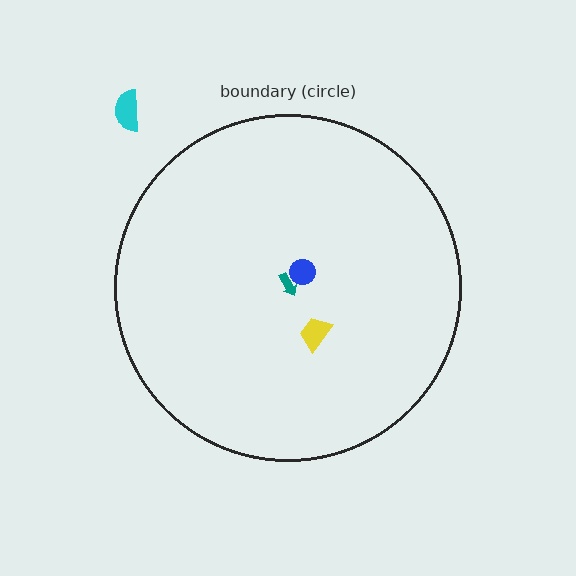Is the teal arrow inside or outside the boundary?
Inside.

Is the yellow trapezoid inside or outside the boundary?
Inside.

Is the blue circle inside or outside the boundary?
Inside.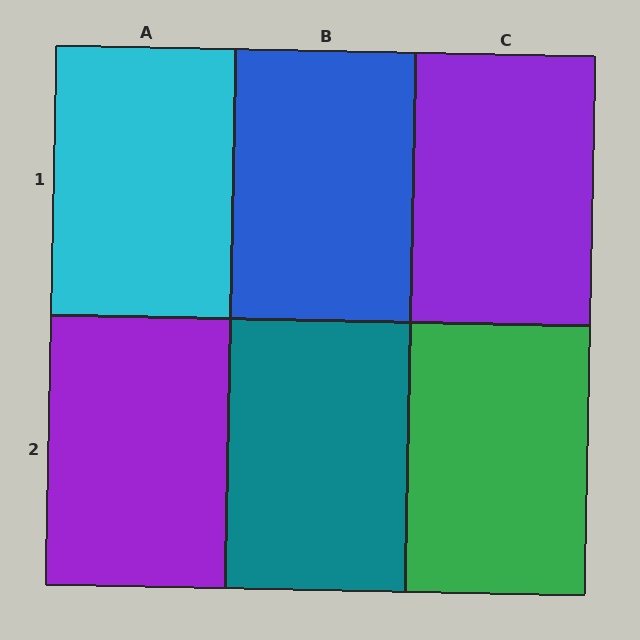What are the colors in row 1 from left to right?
Cyan, blue, purple.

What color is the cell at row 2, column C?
Green.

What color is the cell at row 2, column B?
Teal.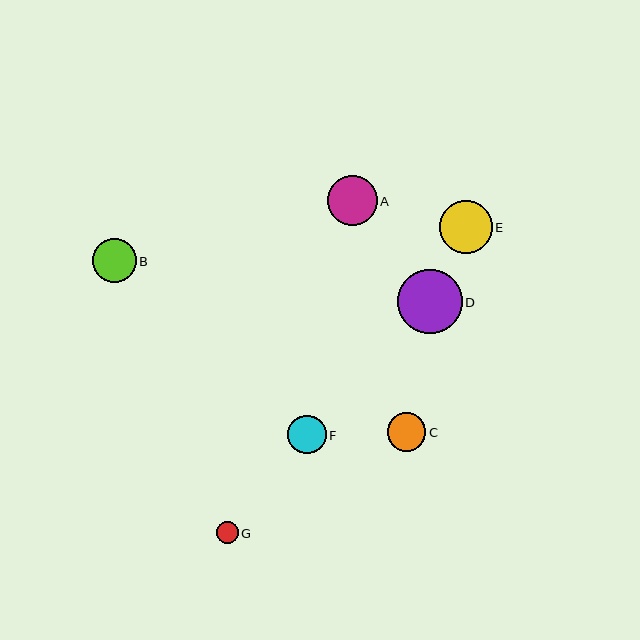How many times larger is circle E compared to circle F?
Circle E is approximately 1.4 times the size of circle F.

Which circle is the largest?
Circle D is the largest with a size of approximately 65 pixels.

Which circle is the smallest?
Circle G is the smallest with a size of approximately 22 pixels.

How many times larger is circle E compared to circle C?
Circle E is approximately 1.4 times the size of circle C.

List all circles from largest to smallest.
From largest to smallest: D, E, A, B, C, F, G.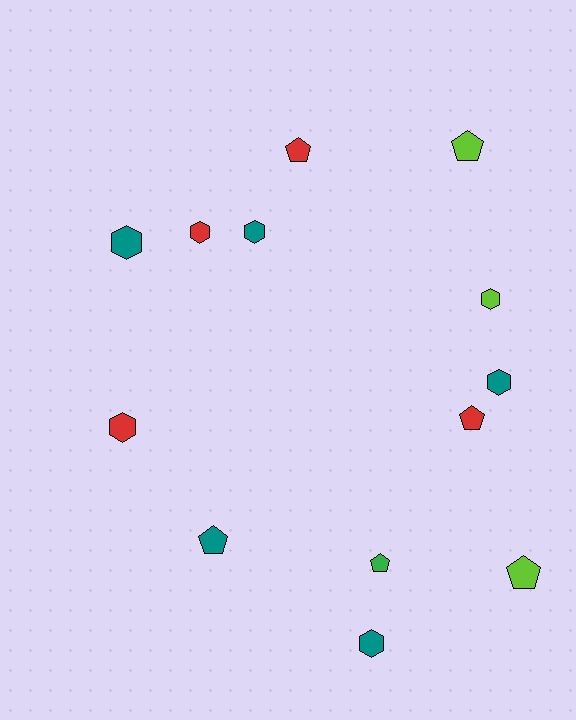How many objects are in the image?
There are 13 objects.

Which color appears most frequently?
Teal, with 5 objects.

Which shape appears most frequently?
Hexagon, with 7 objects.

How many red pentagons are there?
There are 2 red pentagons.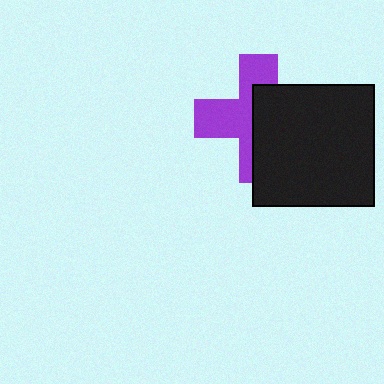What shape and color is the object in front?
The object in front is a black square.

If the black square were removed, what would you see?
You would see the complete purple cross.